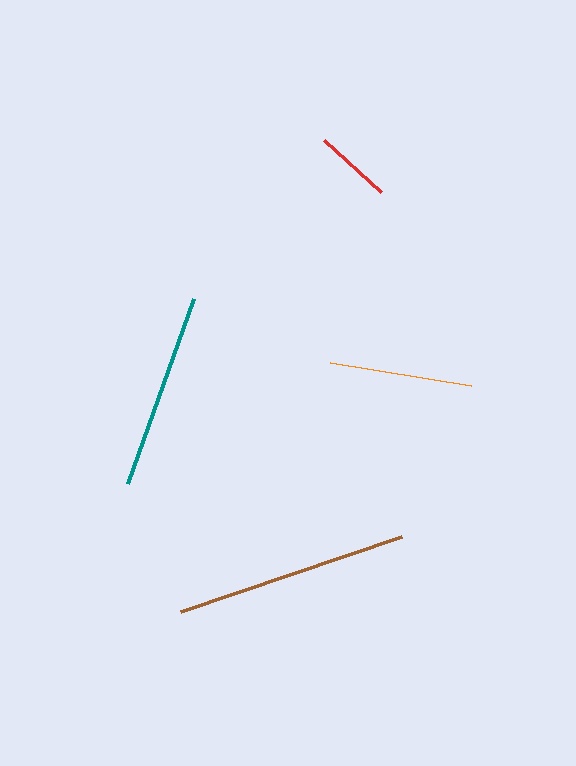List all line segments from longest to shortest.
From longest to shortest: brown, teal, orange, red.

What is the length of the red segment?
The red segment is approximately 77 pixels long.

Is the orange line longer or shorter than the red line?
The orange line is longer than the red line.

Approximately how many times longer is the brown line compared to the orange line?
The brown line is approximately 1.6 times the length of the orange line.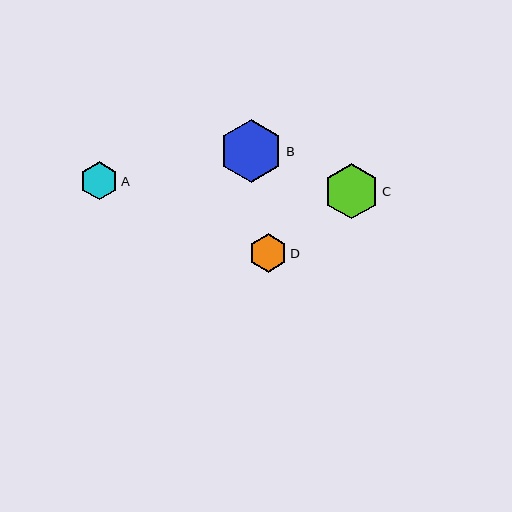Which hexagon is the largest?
Hexagon B is the largest with a size of approximately 63 pixels.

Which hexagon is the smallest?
Hexagon A is the smallest with a size of approximately 38 pixels.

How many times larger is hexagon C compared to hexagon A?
Hexagon C is approximately 1.4 times the size of hexagon A.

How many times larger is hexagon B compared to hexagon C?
Hexagon B is approximately 1.1 times the size of hexagon C.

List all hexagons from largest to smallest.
From largest to smallest: B, C, D, A.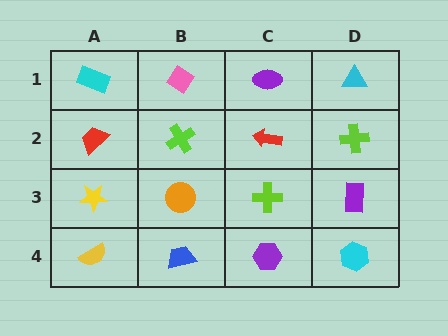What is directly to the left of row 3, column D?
A lime cross.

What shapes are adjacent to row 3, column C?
A red arrow (row 2, column C), a purple hexagon (row 4, column C), an orange circle (row 3, column B), a purple rectangle (row 3, column D).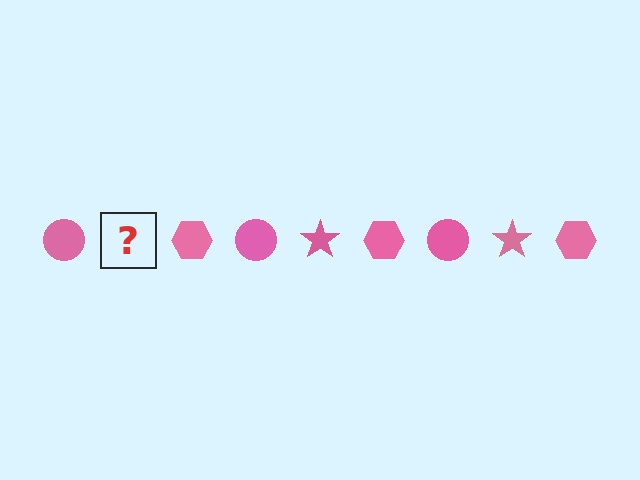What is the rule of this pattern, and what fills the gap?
The rule is that the pattern cycles through circle, star, hexagon shapes in pink. The gap should be filled with a pink star.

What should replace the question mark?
The question mark should be replaced with a pink star.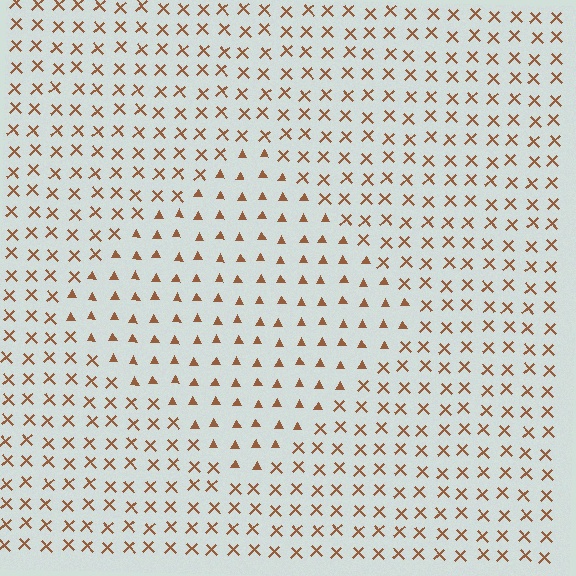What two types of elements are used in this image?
The image uses triangles inside the diamond region and X marks outside it.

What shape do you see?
I see a diamond.